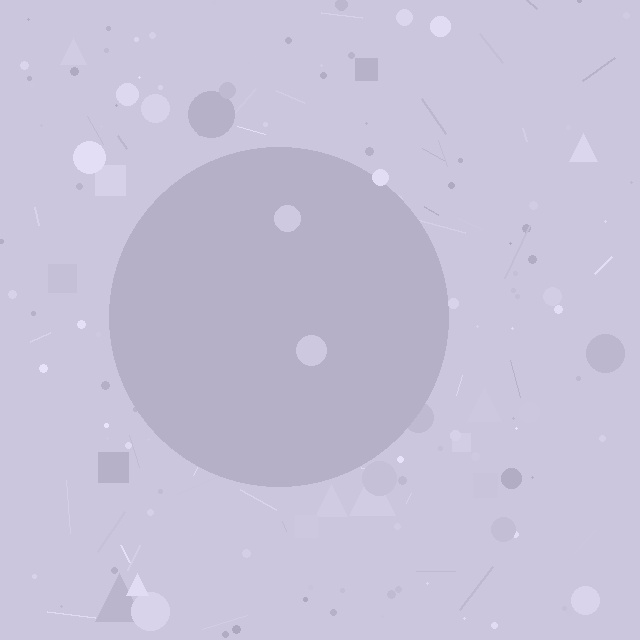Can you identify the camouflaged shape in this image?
The camouflaged shape is a circle.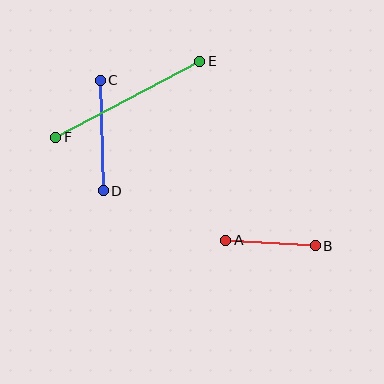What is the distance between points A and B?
The distance is approximately 90 pixels.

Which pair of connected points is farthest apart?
Points E and F are farthest apart.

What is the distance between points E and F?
The distance is approximately 163 pixels.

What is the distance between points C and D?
The distance is approximately 111 pixels.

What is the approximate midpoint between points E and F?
The midpoint is at approximately (128, 99) pixels.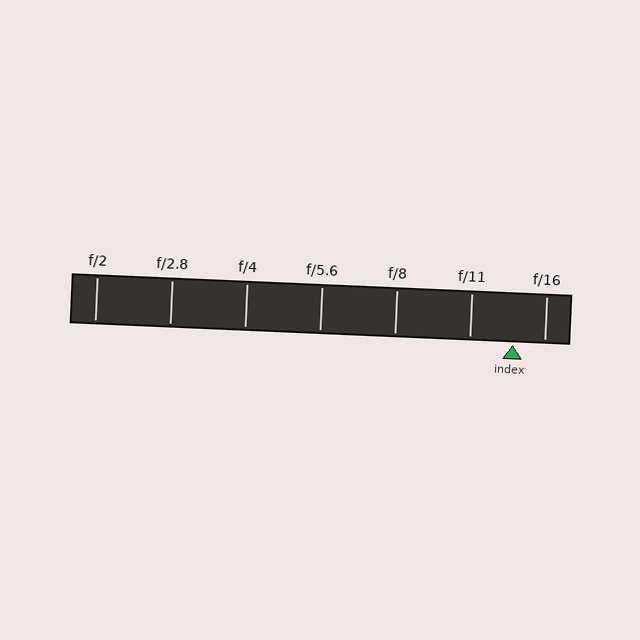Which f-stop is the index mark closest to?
The index mark is closest to f/16.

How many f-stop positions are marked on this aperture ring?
There are 7 f-stop positions marked.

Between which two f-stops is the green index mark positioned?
The index mark is between f/11 and f/16.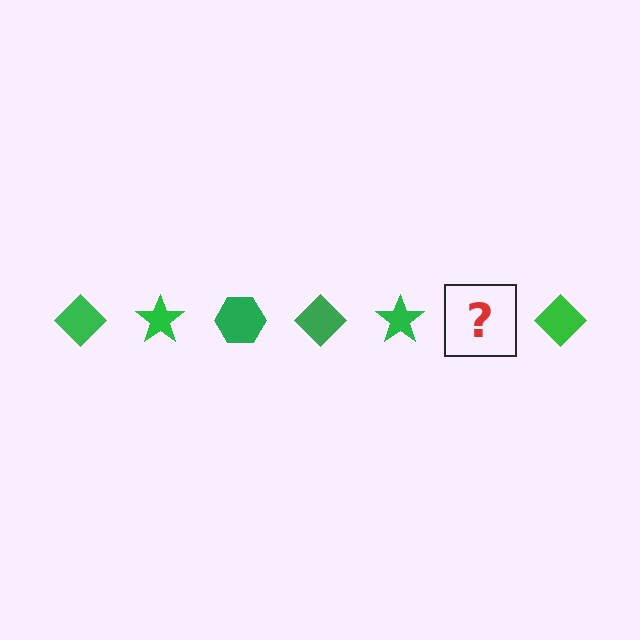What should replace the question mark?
The question mark should be replaced with a green hexagon.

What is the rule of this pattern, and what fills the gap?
The rule is that the pattern cycles through diamond, star, hexagon shapes in green. The gap should be filled with a green hexagon.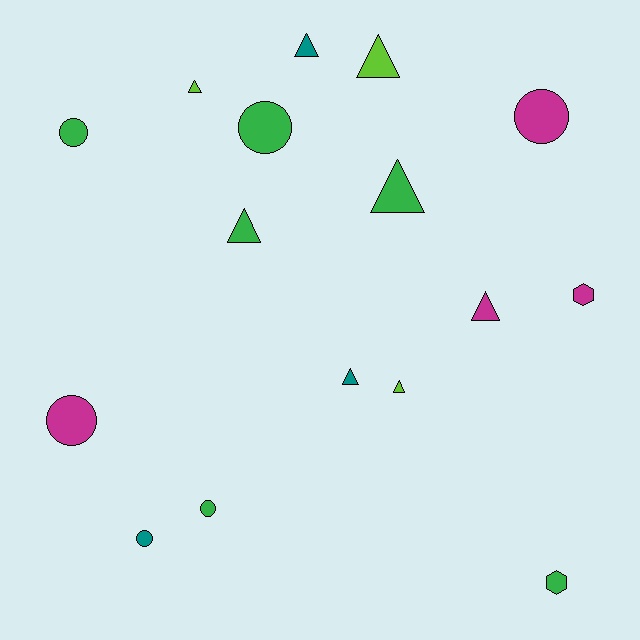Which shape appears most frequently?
Triangle, with 8 objects.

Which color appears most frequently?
Green, with 6 objects.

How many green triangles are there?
There are 2 green triangles.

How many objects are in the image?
There are 16 objects.